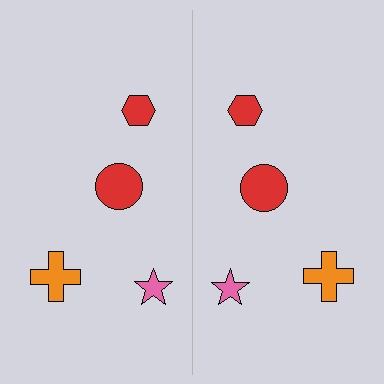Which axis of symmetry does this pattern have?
The pattern has a vertical axis of symmetry running through the center of the image.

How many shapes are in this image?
There are 8 shapes in this image.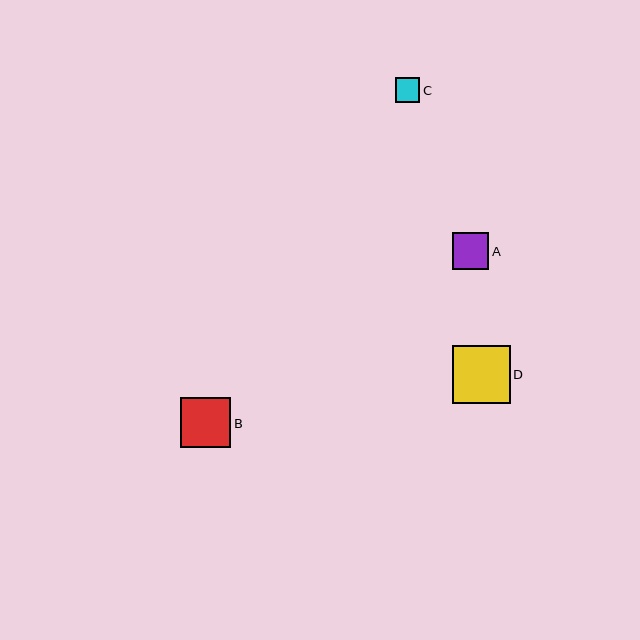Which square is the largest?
Square D is the largest with a size of approximately 58 pixels.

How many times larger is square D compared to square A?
Square D is approximately 1.6 times the size of square A.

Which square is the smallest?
Square C is the smallest with a size of approximately 24 pixels.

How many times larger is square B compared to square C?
Square B is approximately 2.1 times the size of square C.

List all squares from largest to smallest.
From largest to smallest: D, B, A, C.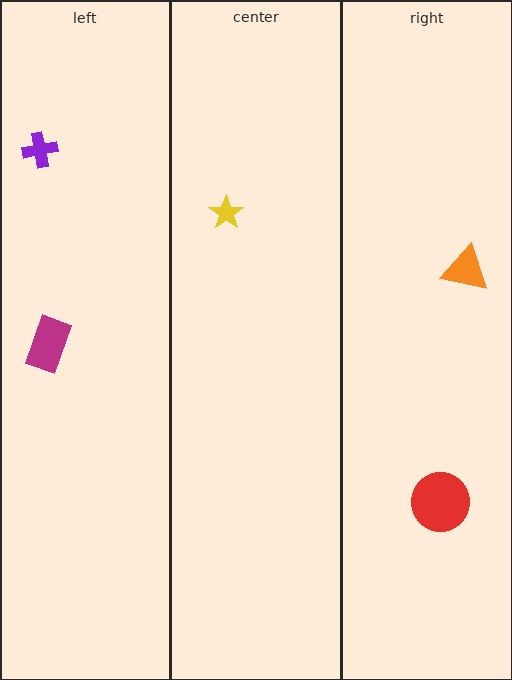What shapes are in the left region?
The purple cross, the magenta rectangle.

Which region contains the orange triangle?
The right region.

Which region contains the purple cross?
The left region.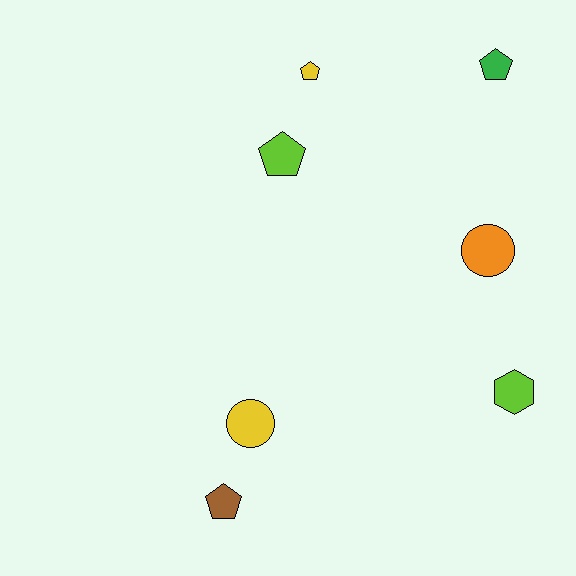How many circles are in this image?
There are 2 circles.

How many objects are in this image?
There are 7 objects.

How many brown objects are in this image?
There is 1 brown object.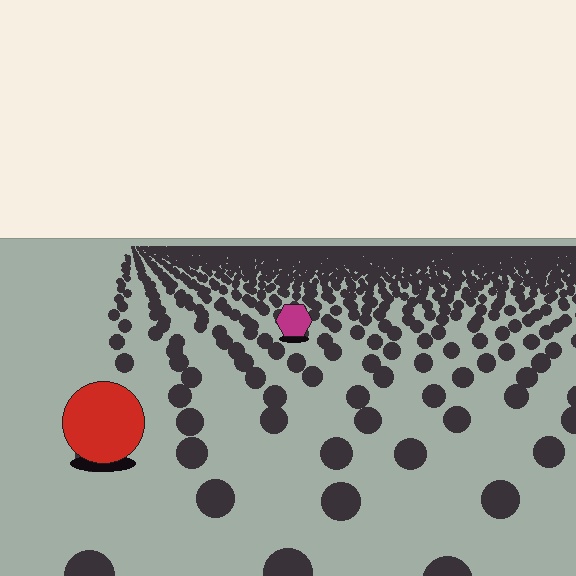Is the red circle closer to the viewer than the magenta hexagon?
Yes. The red circle is closer — you can tell from the texture gradient: the ground texture is coarser near it.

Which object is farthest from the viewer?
The magenta hexagon is farthest from the viewer. It appears smaller and the ground texture around it is denser.